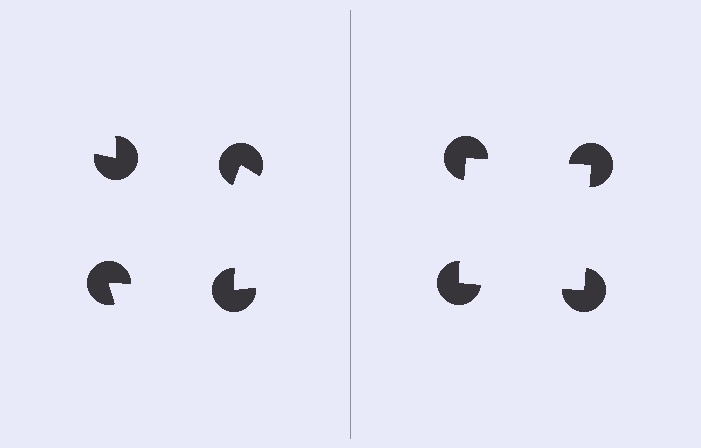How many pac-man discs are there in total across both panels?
8 — 4 on each side.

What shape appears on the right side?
An illusory square.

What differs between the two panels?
The pac-man discs are positioned identically on both sides; only the wedge orientations differ. On the right they align to a square; on the left they are misaligned.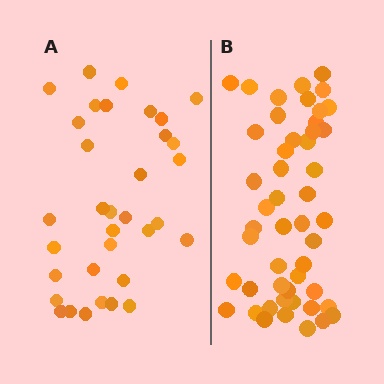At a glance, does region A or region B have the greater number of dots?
Region B (the right region) has more dots.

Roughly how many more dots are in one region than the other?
Region B has approximately 15 more dots than region A.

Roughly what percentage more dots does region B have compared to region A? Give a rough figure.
About 45% more.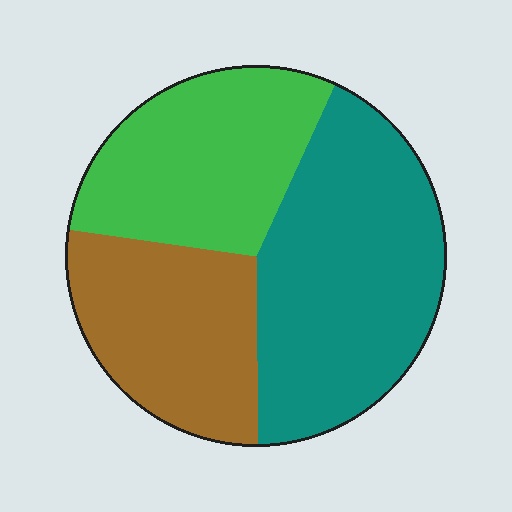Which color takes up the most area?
Teal, at roughly 45%.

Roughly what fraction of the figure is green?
Green covers roughly 30% of the figure.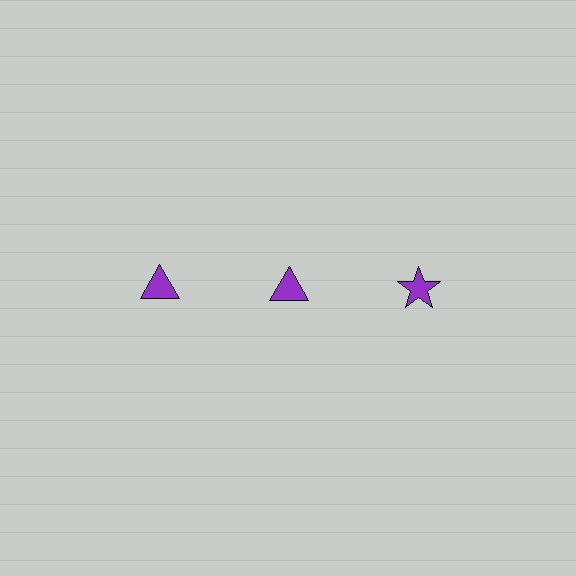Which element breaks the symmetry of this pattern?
The purple star in the top row, center column breaks the symmetry. All other shapes are purple triangles.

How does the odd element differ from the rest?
It has a different shape: star instead of triangle.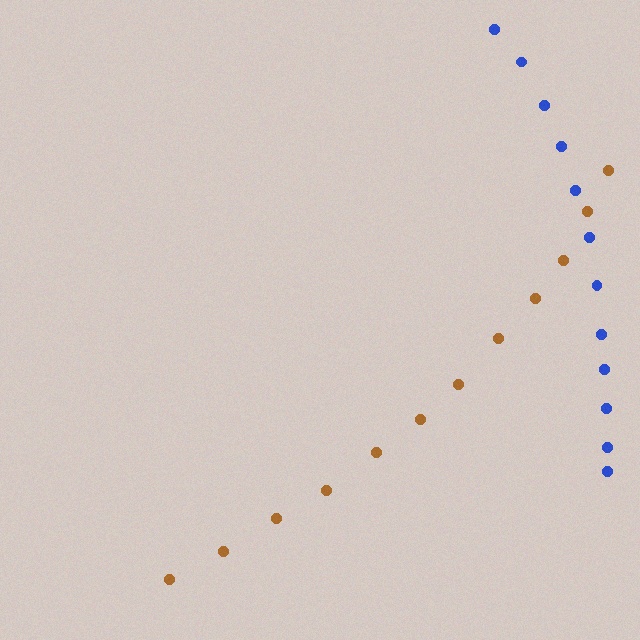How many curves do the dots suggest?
There are 2 distinct paths.